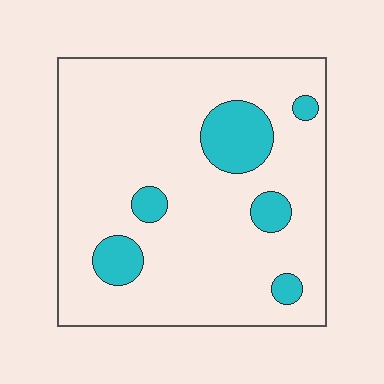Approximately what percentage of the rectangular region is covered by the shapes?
Approximately 15%.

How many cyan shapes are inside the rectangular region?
6.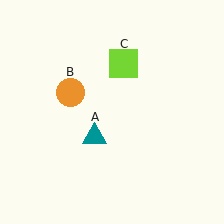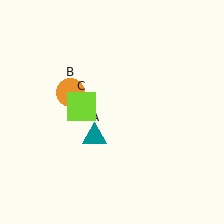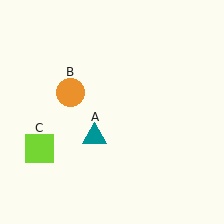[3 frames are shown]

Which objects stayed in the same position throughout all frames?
Teal triangle (object A) and orange circle (object B) remained stationary.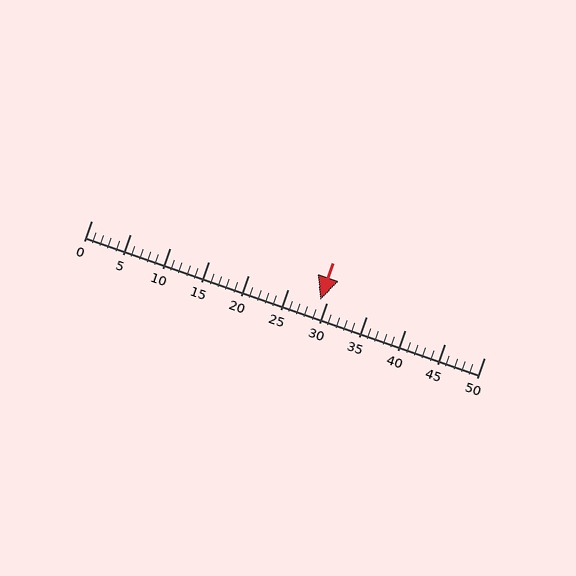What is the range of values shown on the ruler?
The ruler shows values from 0 to 50.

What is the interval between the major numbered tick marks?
The major tick marks are spaced 5 units apart.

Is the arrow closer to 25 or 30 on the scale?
The arrow is closer to 30.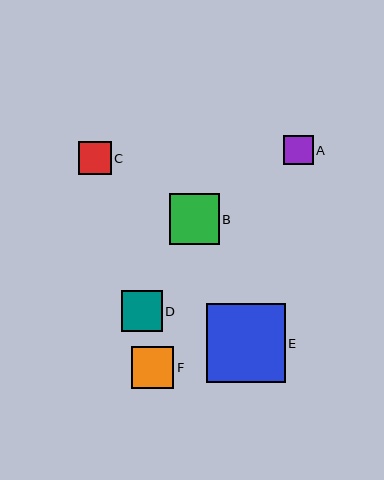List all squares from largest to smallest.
From largest to smallest: E, B, F, D, C, A.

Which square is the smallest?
Square A is the smallest with a size of approximately 29 pixels.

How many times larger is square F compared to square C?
Square F is approximately 1.3 times the size of square C.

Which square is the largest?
Square E is the largest with a size of approximately 79 pixels.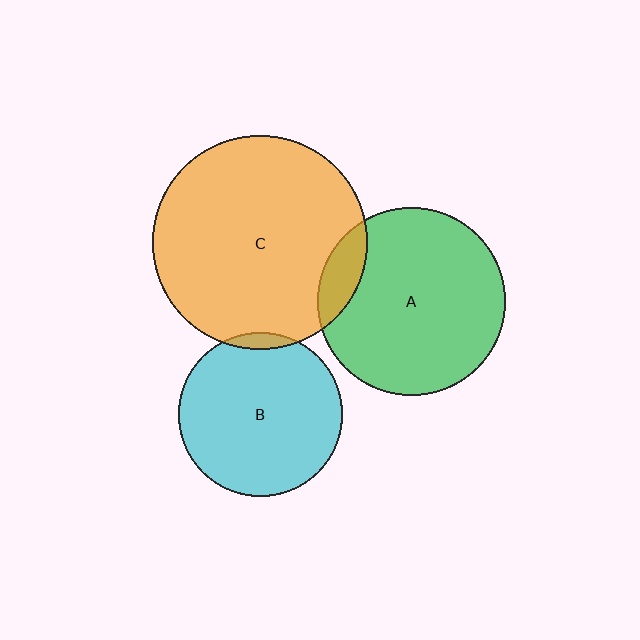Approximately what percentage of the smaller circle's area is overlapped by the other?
Approximately 5%.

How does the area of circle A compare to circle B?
Approximately 1.3 times.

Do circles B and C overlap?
Yes.